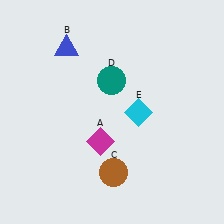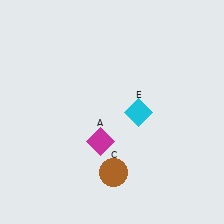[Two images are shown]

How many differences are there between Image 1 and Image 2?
There are 2 differences between the two images.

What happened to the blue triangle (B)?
The blue triangle (B) was removed in Image 2. It was in the top-left area of Image 1.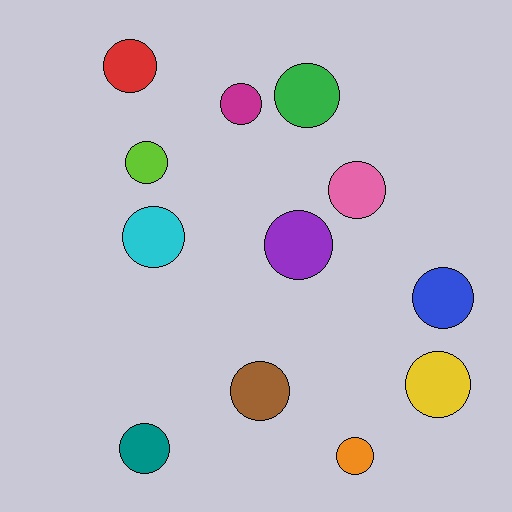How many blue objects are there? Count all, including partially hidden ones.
There is 1 blue object.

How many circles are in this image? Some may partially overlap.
There are 12 circles.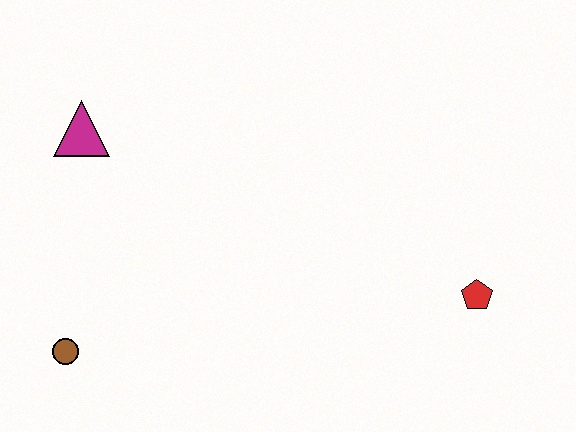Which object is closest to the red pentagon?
The brown circle is closest to the red pentagon.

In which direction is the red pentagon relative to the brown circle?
The red pentagon is to the right of the brown circle.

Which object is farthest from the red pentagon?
The magenta triangle is farthest from the red pentagon.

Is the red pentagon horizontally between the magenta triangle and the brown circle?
No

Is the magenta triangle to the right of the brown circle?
Yes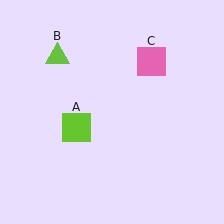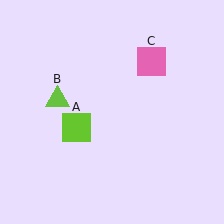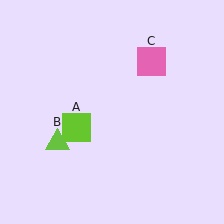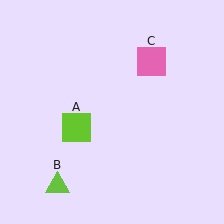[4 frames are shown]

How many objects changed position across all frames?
1 object changed position: lime triangle (object B).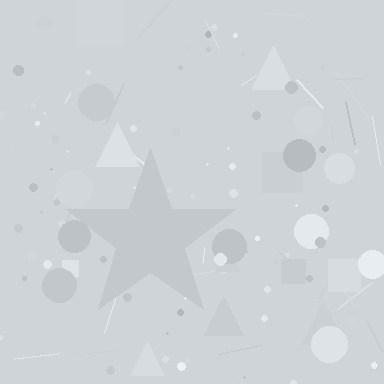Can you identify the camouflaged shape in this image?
The camouflaged shape is a star.